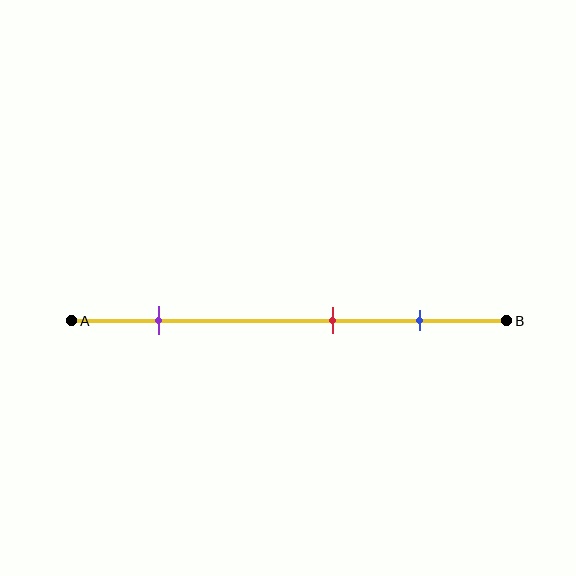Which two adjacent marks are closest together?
The red and blue marks are the closest adjacent pair.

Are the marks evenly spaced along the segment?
No, the marks are not evenly spaced.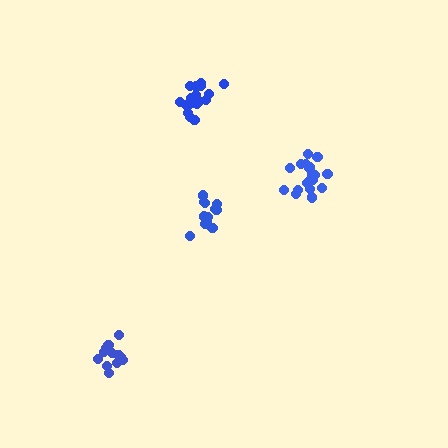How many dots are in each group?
Group 1: 18 dots, Group 2: 13 dots, Group 3: 14 dots, Group 4: 19 dots (64 total).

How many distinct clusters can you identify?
There are 4 distinct clusters.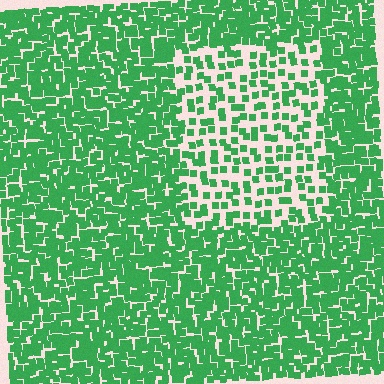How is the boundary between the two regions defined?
The boundary is defined by a change in element density (approximately 2.3x ratio). All elements are the same color, size, and shape.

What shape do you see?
I see a rectangle.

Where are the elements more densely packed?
The elements are more densely packed outside the rectangle boundary.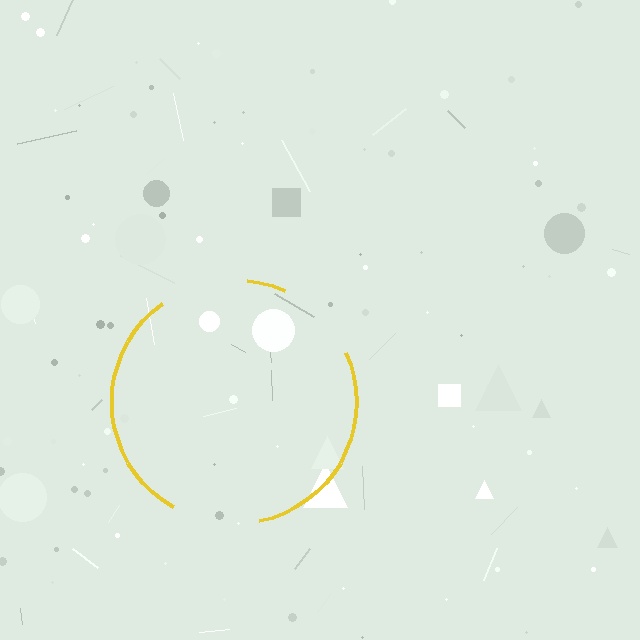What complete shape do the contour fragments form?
The contour fragments form a circle.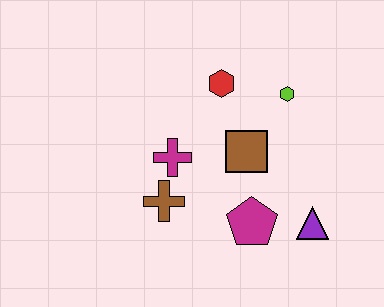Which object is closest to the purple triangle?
The magenta pentagon is closest to the purple triangle.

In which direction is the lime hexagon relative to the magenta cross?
The lime hexagon is to the right of the magenta cross.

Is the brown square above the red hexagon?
No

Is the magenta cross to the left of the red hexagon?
Yes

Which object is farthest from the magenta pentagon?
The red hexagon is farthest from the magenta pentagon.